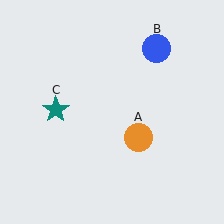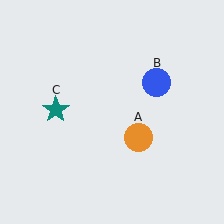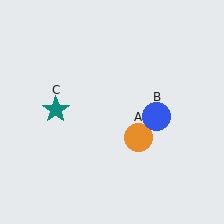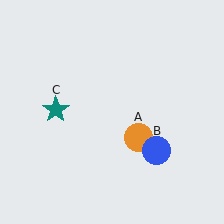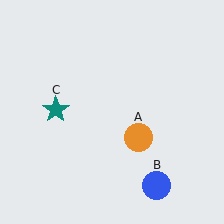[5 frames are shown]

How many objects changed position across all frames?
1 object changed position: blue circle (object B).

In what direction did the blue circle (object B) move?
The blue circle (object B) moved down.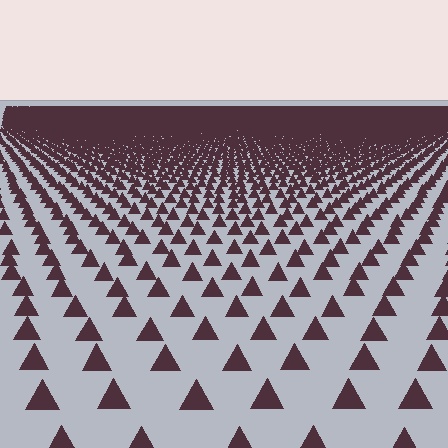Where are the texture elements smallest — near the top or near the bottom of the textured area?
Near the top.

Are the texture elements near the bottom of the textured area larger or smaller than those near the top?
Larger. Near the bottom, elements are closer to the viewer and appear at a bigger on-screen size.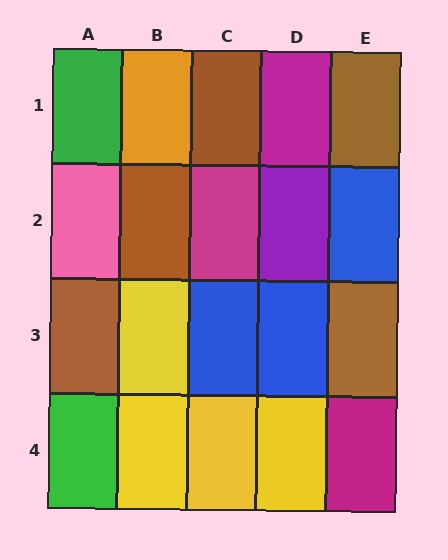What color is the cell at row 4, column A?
Green.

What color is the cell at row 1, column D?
Magenta.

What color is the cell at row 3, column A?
Brown.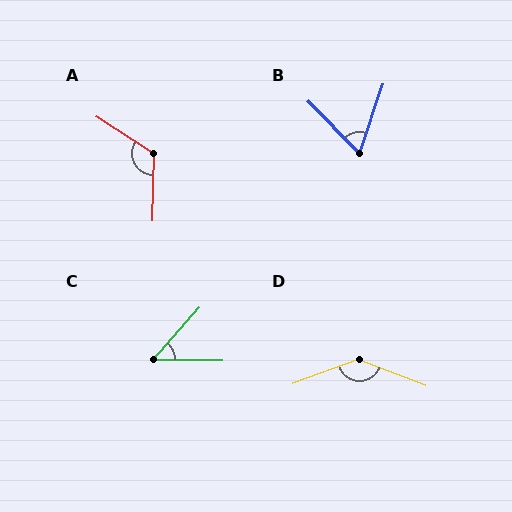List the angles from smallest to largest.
C (49°), B (63°), A (122°), D (139°).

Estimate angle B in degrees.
Approximately 63 degrees.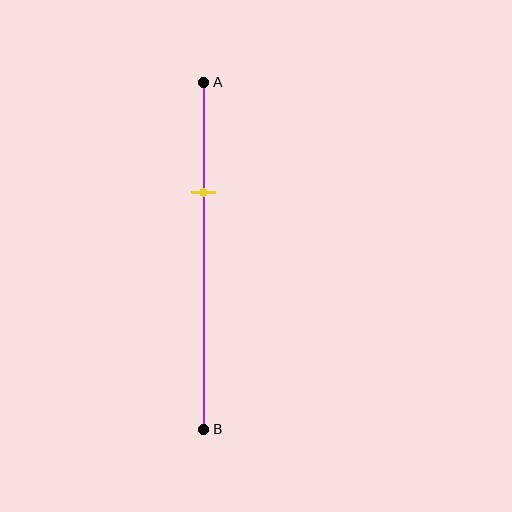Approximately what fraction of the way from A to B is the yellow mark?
The yellow mark is approximately 30% of the way from A to B.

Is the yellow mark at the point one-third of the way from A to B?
Yes, the mark is approximately at the one-third point.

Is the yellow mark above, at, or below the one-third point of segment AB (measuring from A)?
The yellow mark is approximately at the one-third point of segment AB.